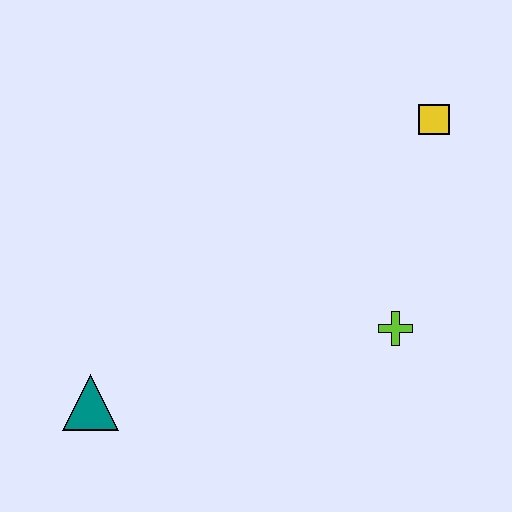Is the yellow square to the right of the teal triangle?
Yes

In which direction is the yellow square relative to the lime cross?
The yellow square is above the lime cross.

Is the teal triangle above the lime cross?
No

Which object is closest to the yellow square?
The lime cross is closest to the yellow square.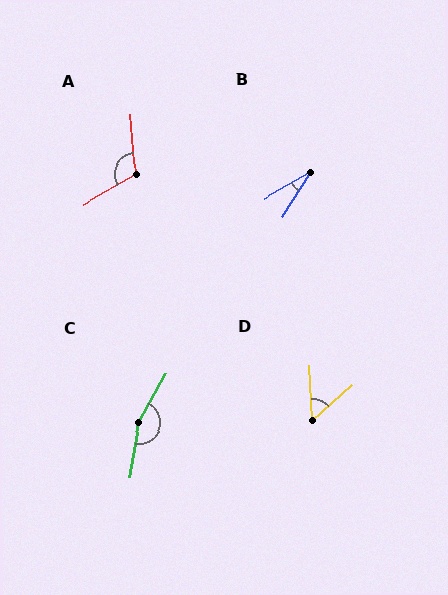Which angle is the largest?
C, at approximately 160 degrees.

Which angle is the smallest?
B, at approximately 28 degrees.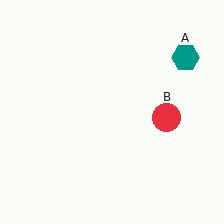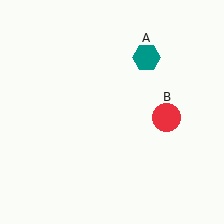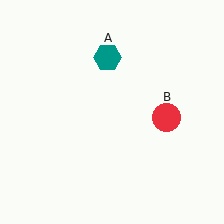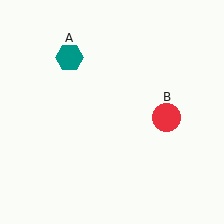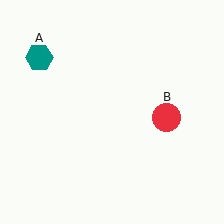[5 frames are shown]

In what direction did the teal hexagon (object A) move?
The teal hexagon (object A) moved left.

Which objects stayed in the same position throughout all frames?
Red circle (object B) remained stationary.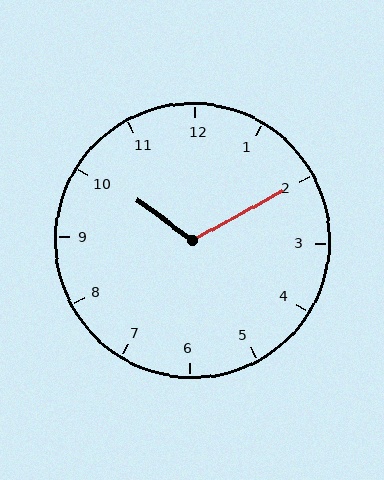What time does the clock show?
10:10.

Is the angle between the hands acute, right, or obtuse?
It is obtuse.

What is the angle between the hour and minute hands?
Approximately 115 degrees.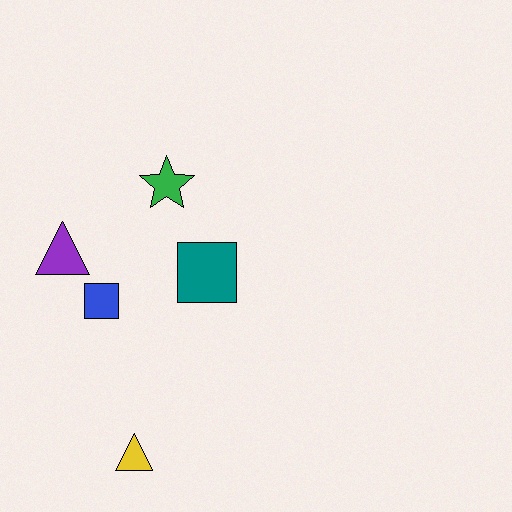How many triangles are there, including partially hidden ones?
There are 2 triangles.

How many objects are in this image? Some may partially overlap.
There are 5 objects.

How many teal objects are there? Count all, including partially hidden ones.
There is 1 teal object.